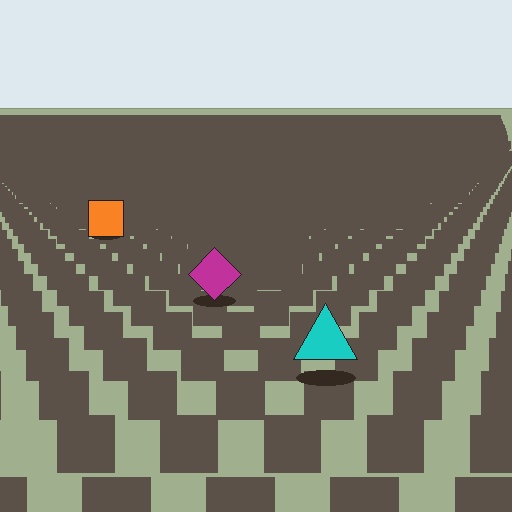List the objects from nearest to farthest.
From nearest to farthest: the cyan triangle, the magenta diamond, the orange square.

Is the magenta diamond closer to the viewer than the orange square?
Yes. The magenta diamond is closer — you can tell from the texture gradient: the ground texture is coarser near it.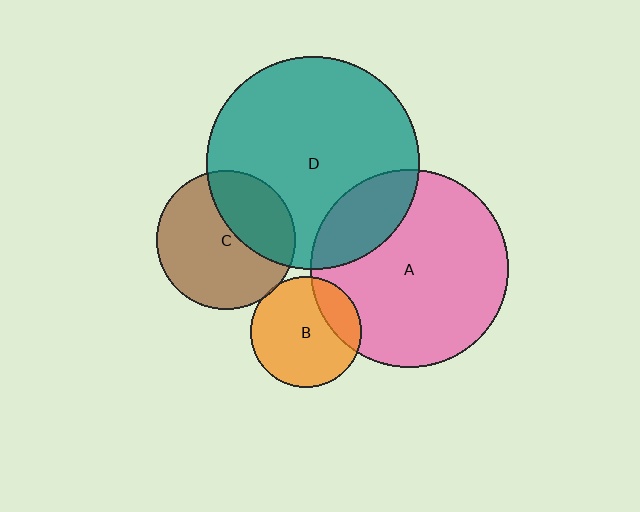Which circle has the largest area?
Circle D (teal).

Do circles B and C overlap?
Yes.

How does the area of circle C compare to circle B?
Approximately 1.6 times.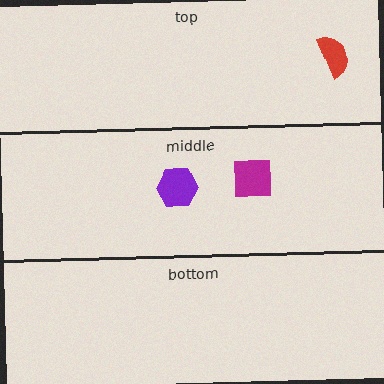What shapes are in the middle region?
The magenta square, the purple hexagon.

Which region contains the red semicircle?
The top region.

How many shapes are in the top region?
1.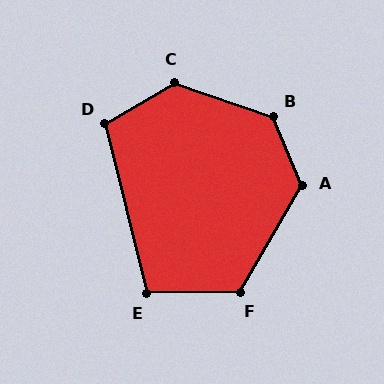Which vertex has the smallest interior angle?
E, at approximately 103 degrees.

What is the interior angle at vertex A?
Approximately 127 degrees (obtuse).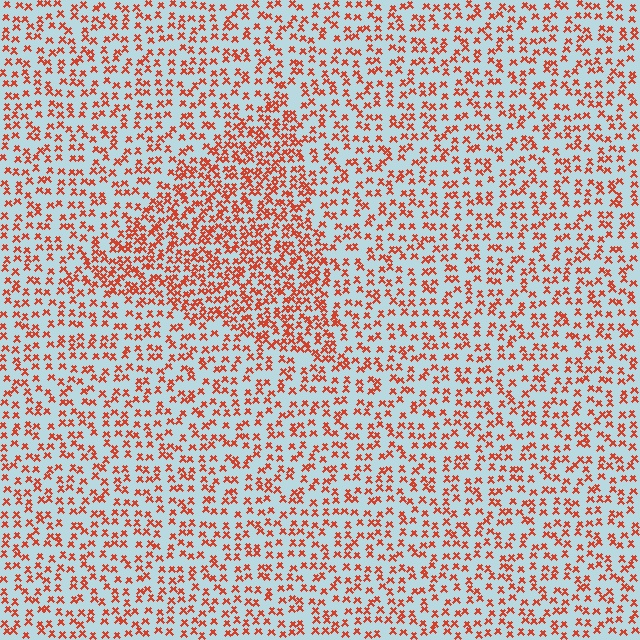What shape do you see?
I see a triangle.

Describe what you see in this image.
The image contains small red elements arranged at two different densities. A triangle-shaped region is visible where the elements are more densely packed than the surrounding area.